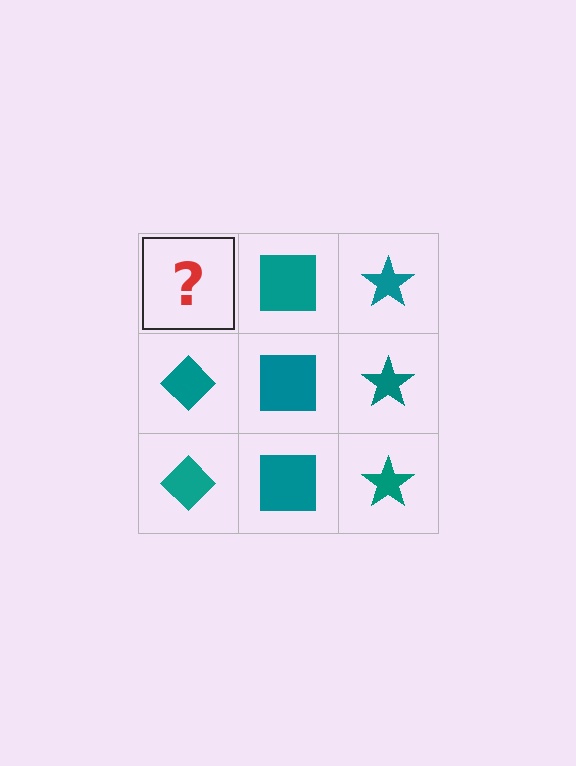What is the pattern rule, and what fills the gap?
The rule is that each column has a consistent shape. The gap should be filled with a teal diamond.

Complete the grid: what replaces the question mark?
The question mark should be replaced with a teal diamond.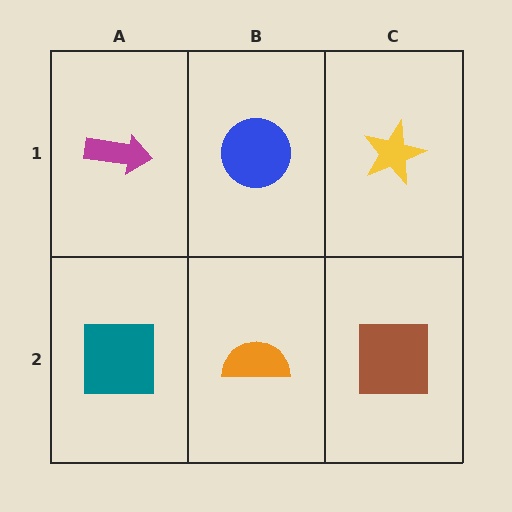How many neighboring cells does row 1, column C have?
2.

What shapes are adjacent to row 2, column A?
A magenta arrow (row 1, column A), an orange semicircle (row 2, column B).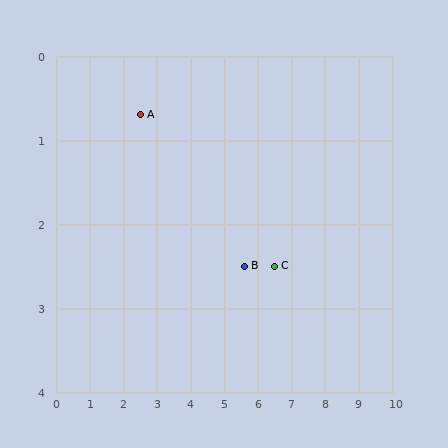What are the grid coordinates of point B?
Point B is at approximately (5.6, 2.5).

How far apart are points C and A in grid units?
Points C and A are about 4.4 grid units apart.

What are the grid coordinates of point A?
Point A is at approximately (2.5, 0.7).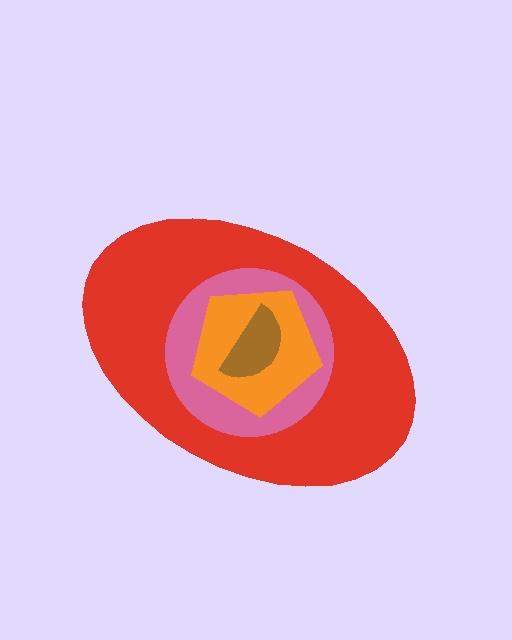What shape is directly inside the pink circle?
The orange pentagon.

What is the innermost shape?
The brown semicircle.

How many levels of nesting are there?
4.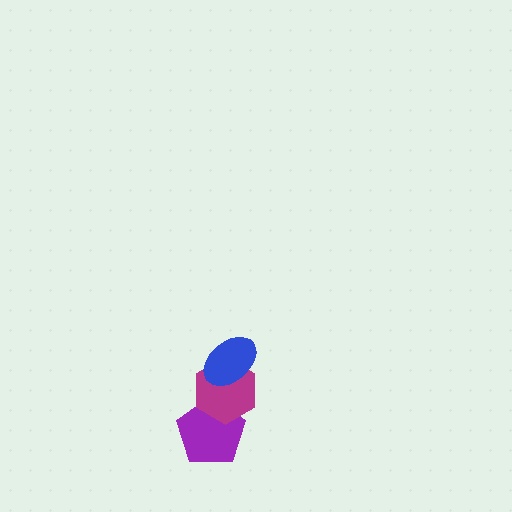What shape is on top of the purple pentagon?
The magenta hexagon is on top of the purple pentagon.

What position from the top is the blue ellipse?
The blue ellipse is 1st from the top.